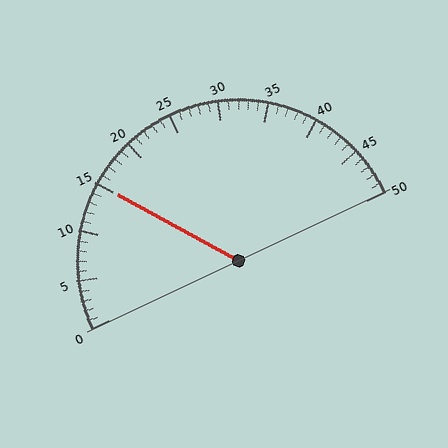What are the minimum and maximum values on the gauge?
The gauge ranges from 0 to 50.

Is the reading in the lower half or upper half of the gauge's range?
The reading is in the lower half of the range (0 to 50).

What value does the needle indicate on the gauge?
The needle indicates approximately 15.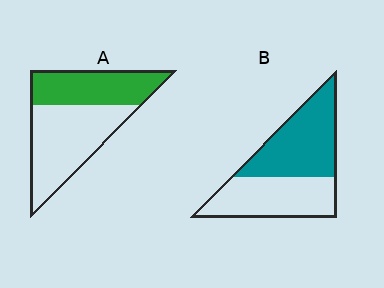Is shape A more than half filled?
No.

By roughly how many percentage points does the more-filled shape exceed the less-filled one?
By roughly 10 percentage points (B over A).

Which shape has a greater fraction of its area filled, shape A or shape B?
Shape B.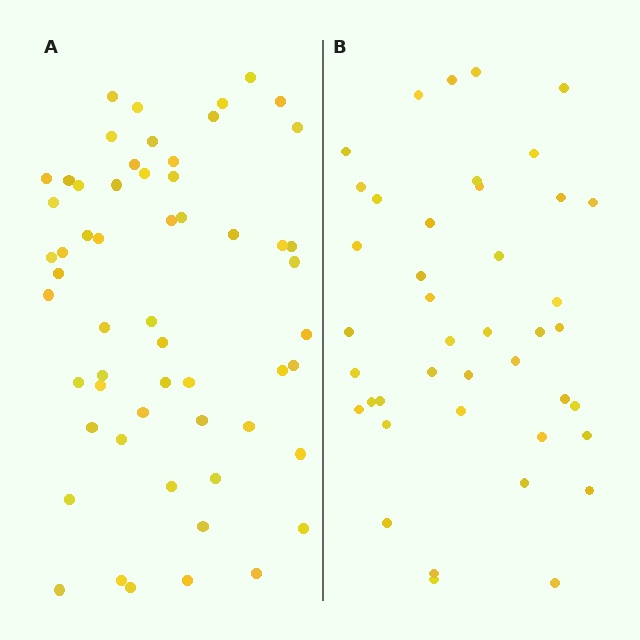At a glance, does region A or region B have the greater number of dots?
Region A (the left region) has more dots.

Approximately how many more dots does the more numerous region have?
Region A has approximately 15 more dots than region B.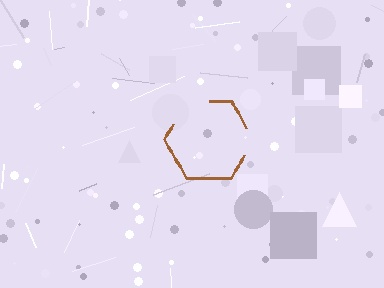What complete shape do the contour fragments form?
The contour fragments form a hexagon.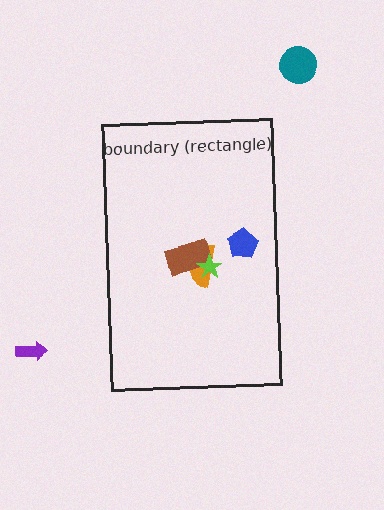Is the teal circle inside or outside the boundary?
Outside.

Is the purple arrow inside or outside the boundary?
Outside.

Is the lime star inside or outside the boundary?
Inside.